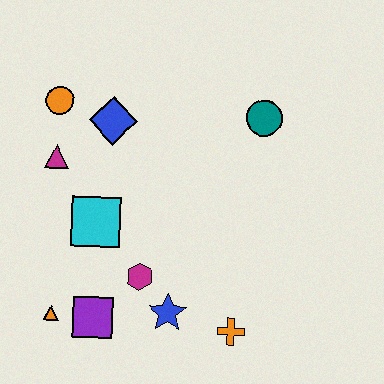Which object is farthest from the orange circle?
The orange cross is farthest from the orange circle.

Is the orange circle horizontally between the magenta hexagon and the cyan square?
No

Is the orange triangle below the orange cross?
No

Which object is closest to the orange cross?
The blue star is closest to the orange cross.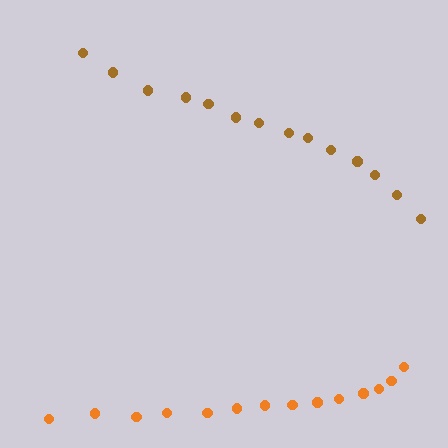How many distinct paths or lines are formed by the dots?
There are 2 distinct paths.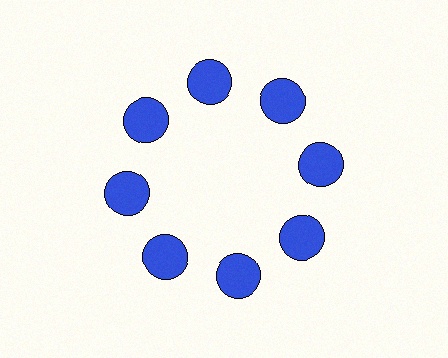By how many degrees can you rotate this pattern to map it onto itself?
The pattern maps onto itself every 45 degrees of rotation.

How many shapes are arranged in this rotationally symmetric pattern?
There are 8 shapes, arranged in 8 groups of 1.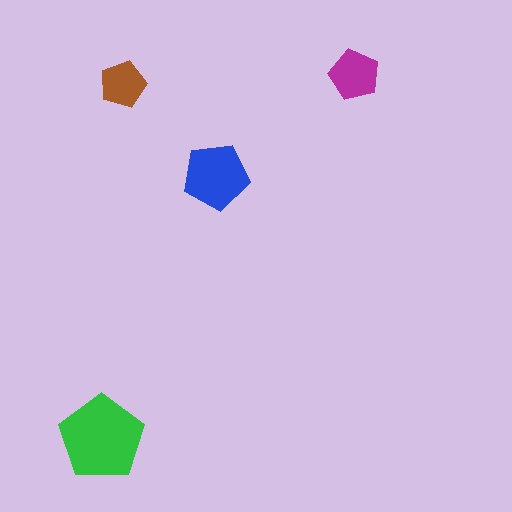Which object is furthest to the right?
The magenta pentagon is rightmost.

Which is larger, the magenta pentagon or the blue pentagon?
The blue one.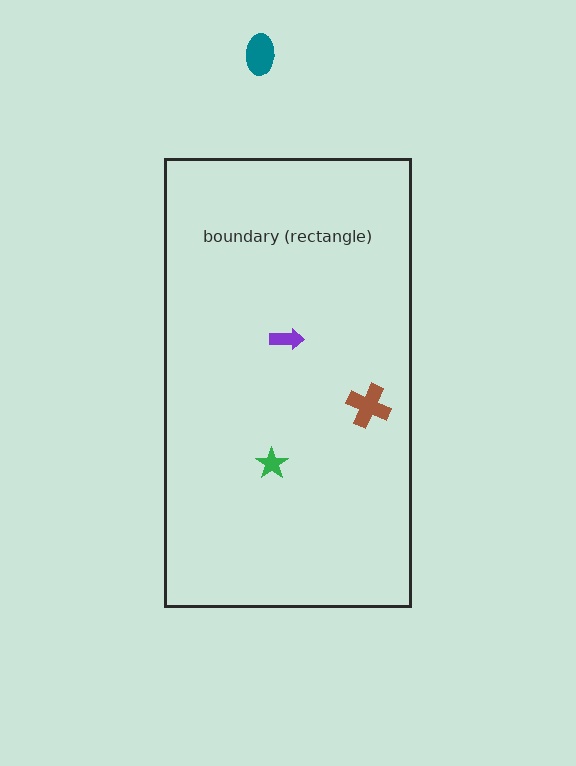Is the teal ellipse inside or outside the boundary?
Outside.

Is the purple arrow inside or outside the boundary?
Inside.